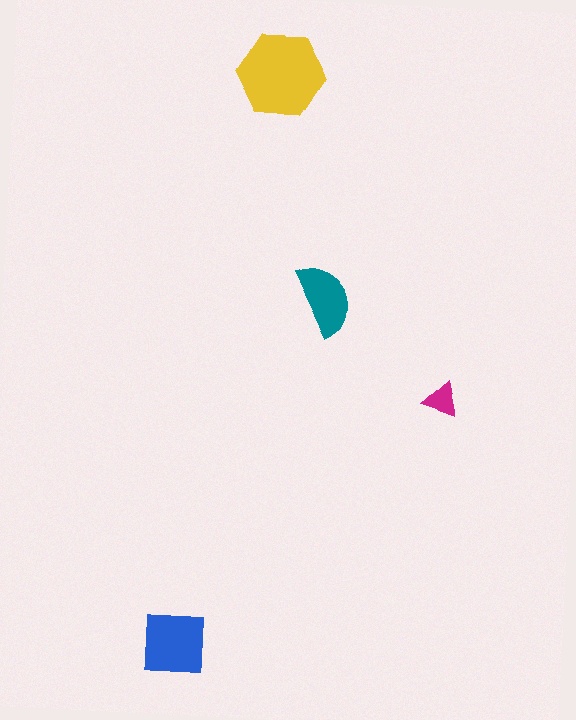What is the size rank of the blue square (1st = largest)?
2nd.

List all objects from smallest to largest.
The magenta triangle, the teal semicircle, the blue square, the yellow hexagon.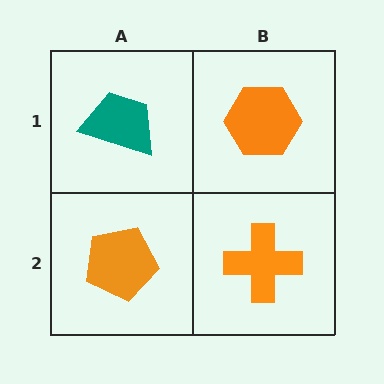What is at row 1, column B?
An orange hexagon.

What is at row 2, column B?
An orange cross.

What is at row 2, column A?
An orange pentagon.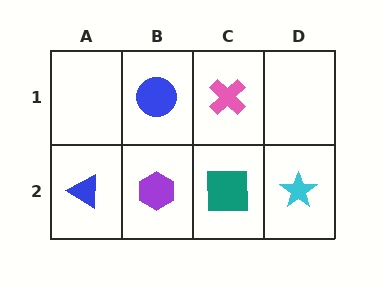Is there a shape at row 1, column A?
No, that cell is empty.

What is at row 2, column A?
A blue triangle.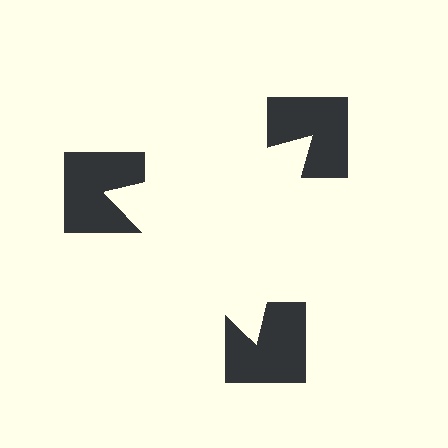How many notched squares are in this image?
There are 3 — one at each vertex of the illusory triangle.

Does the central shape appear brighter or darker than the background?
It typically appears slightly brighter than the background, even though no actual brightness change is drawn.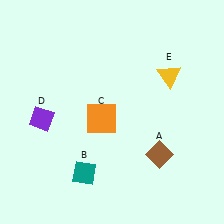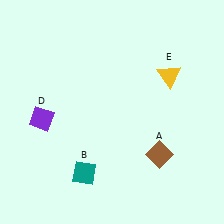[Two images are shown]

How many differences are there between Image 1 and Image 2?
There is 1 difference between the two images.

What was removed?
The orange square (C) was removed in Image 2.